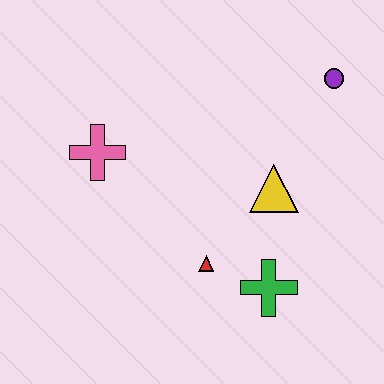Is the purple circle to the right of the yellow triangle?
Yes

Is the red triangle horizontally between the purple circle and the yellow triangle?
No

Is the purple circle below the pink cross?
No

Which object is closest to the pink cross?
The red triangle is closest to the pink cross.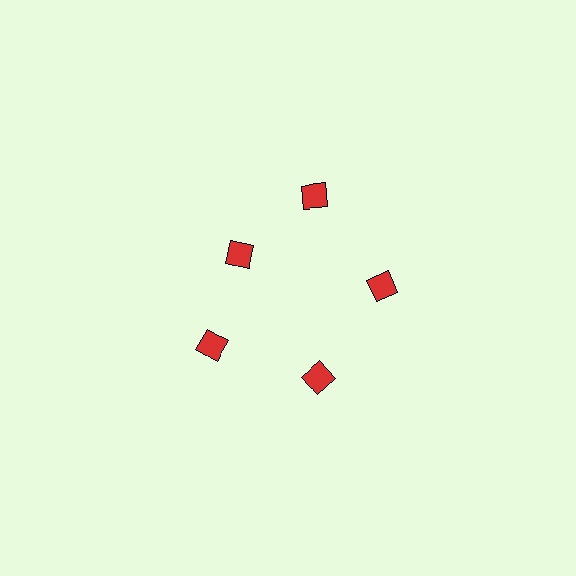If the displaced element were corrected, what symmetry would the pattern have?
It would have 5-fold rotational symmetry — the pattern would map onto itself every 72 degrees.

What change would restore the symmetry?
The symmetry would be restored by moving it outward, back onto the ring so that all 5 diamonds sit at equal angles and equal distance from the center.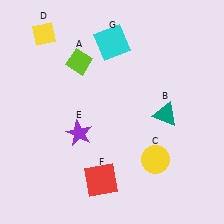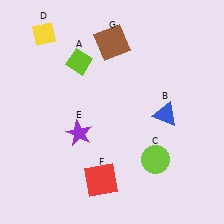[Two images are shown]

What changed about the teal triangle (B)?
In Image 1, B is teal. In Image 2, it changed to blue.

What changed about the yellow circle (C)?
In Image 1, C is yellow. In Image 2, it changed to lime.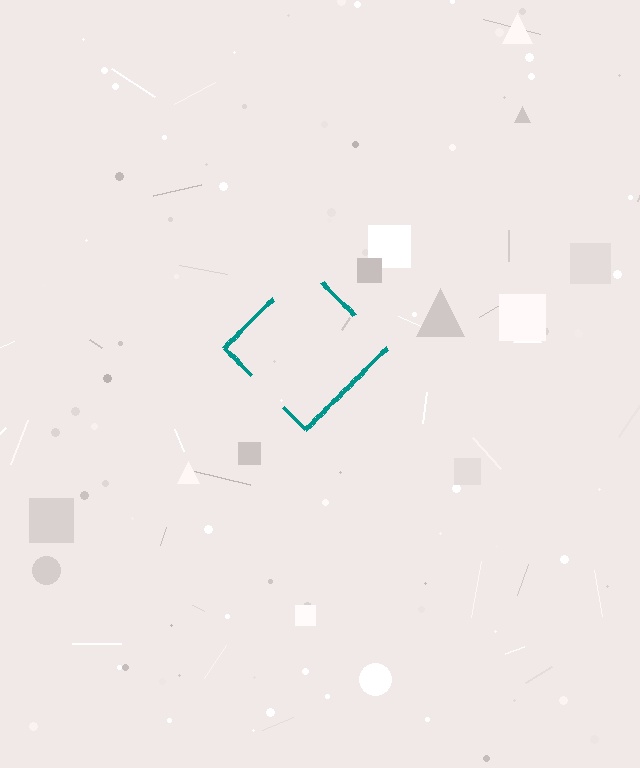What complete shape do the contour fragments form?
The contour fragments form a diamond.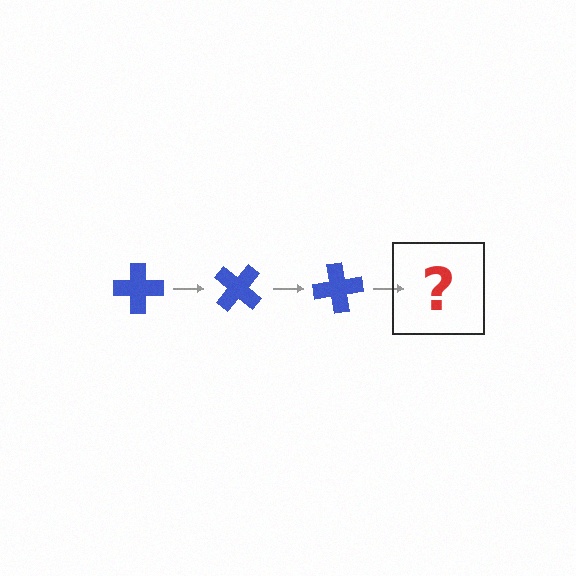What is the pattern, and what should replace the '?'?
The pattern is that the cross rotates 40 degrees each step. The '?' should be a blue cross rotated 120 degrees.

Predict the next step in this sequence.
The next step is a blue cross rotated 120 degrees.